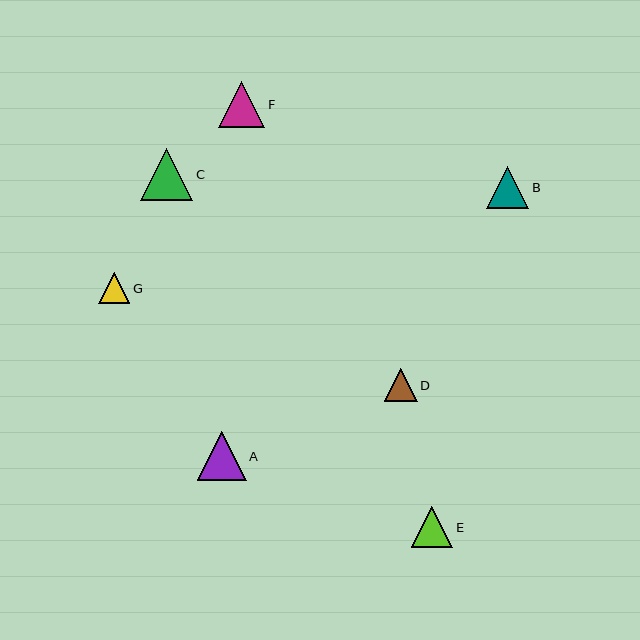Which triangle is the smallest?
Triangle G is the smallest with a size of approximately 32 pixels.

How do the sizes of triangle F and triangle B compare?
Triangle F and triangle B are approximately the same size.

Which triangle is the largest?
Triangle C is the largest with a size of approximately 53 pixels.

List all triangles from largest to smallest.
From largest to smallest: C, A, F, B, E, D, G.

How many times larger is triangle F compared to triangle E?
Triangle F is approximately 1.1 times the size of triangle E.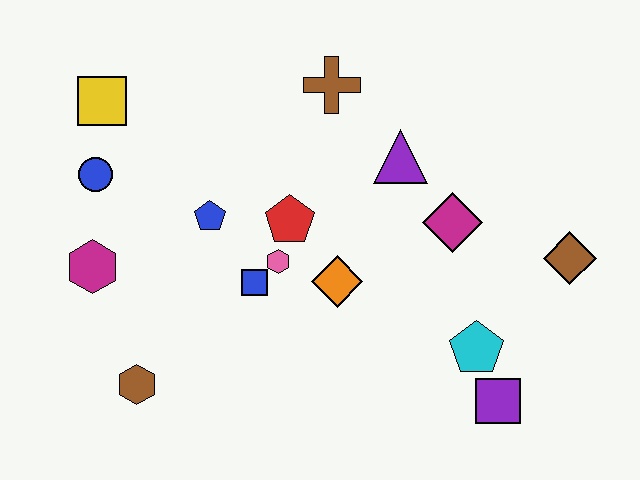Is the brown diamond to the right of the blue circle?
Yes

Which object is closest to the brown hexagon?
The magenta hexagon is closest to the brown hexagon.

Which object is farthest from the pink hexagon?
The brown diamond is farthest from the pink hexagon.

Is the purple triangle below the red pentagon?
No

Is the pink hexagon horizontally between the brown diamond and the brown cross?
No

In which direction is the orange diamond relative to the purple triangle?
The orange diamond is below the purple triangle.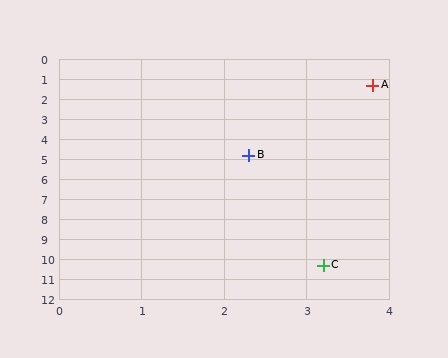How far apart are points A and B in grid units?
Points A and B are about 3.8 grid units apart.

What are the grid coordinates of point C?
Point C is at approximately (3.2, 10.3).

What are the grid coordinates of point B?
Point B is at approximately (2.3, 4.8).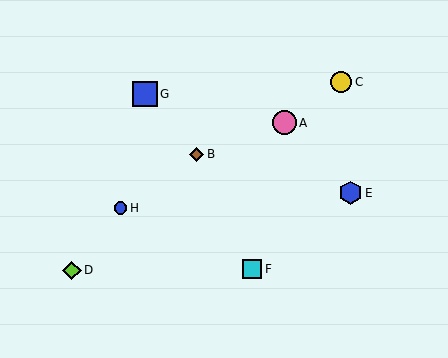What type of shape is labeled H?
Shape H is a blue circle.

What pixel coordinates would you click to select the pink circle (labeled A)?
Click at (284, 123) to select the pink circle A.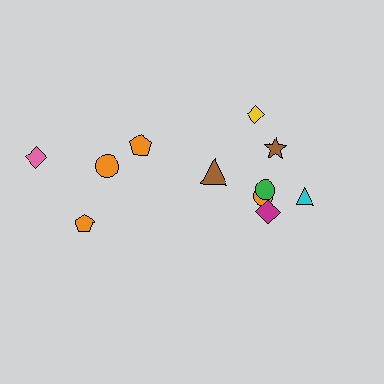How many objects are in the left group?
There are 4 objects.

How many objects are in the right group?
There are 7 objects.